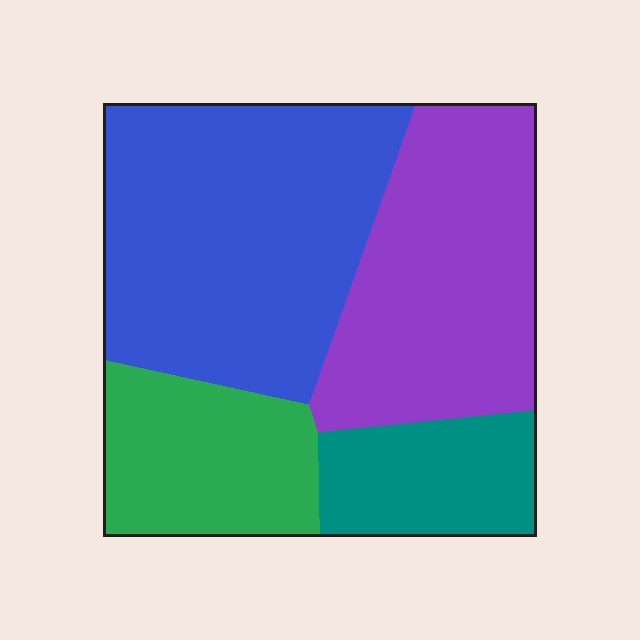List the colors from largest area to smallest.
From largest to smallest: blue, purple, green, teal.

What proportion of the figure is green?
Green covers around 20% of the figure.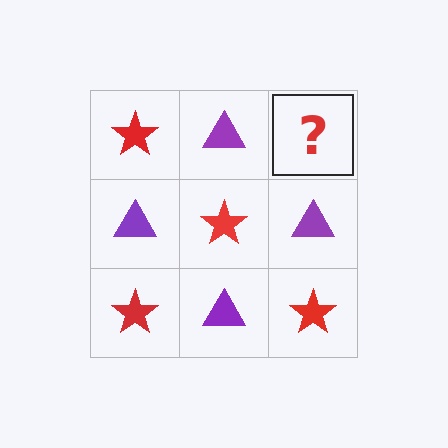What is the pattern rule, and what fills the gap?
The rule is that it alternates red star and purple triangle in a checkerboard pattern. The gap should be filled with a red star.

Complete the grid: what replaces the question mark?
The question mark should be replaced with a red star.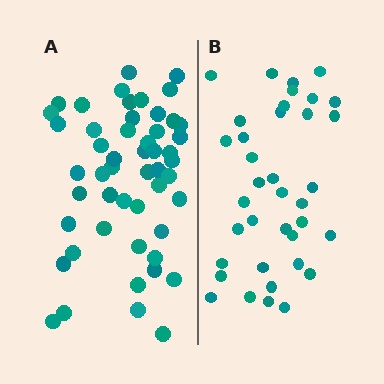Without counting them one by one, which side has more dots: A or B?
Region A (the left region) has more dots.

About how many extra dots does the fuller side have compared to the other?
Region A has approximately 15 more dots than region B.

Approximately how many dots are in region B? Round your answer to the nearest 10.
About 40 dots. (The exact count is 37, which rounds to 40.)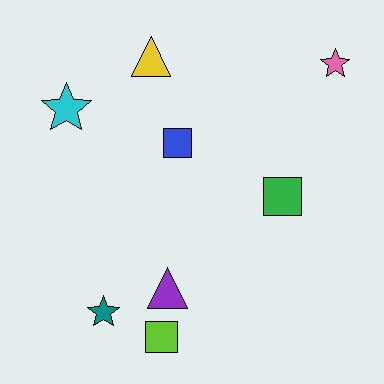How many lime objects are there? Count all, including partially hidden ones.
There is 1 lime object.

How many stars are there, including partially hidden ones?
There are 3 stars.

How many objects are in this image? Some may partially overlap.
There are 8 objects.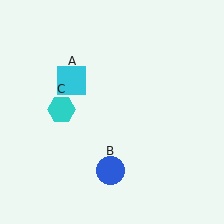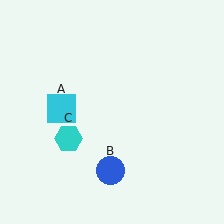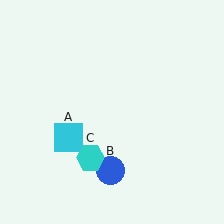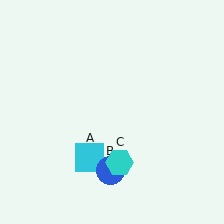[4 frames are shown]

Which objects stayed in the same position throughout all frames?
Blue circle (object B) remained stationary.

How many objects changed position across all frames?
2 objects changed position: cyan square (object A), cyan hexagon (object C).